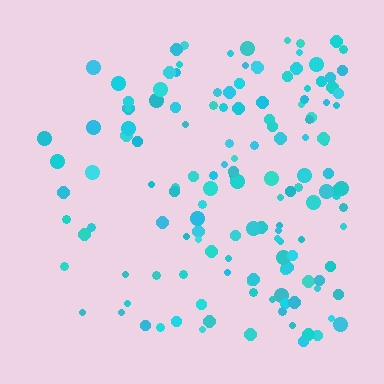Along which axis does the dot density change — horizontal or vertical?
Horizontal.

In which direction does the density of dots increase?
From left to right, with the right side densest.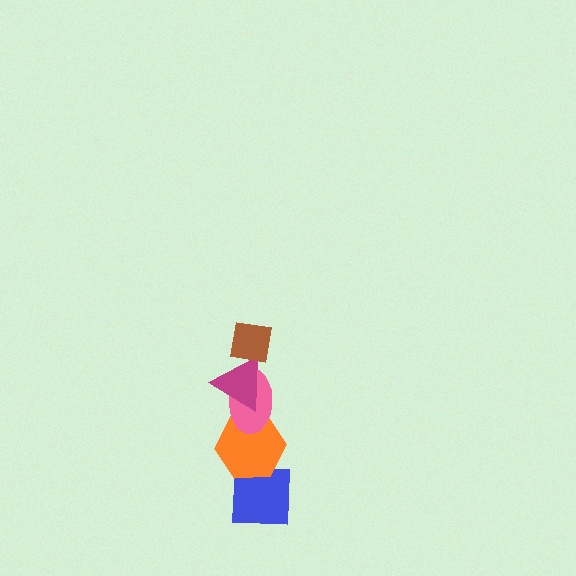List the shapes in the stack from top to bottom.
From top to bottom: the brown square, the magenta triangle, the pink ellipse, the orange hexagon, the blue square.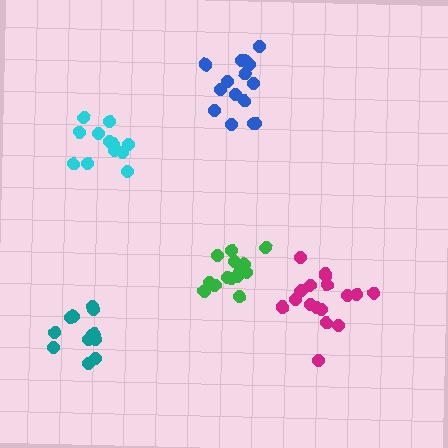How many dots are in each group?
Group 1: 15 dots, Group 2: 18 dots, Group 3: 12 dots, Group 4: 15 dots, Group 5: 13 dots (73 total).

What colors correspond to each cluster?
The clusters are colored: blue, magenta, cyan, green, teal.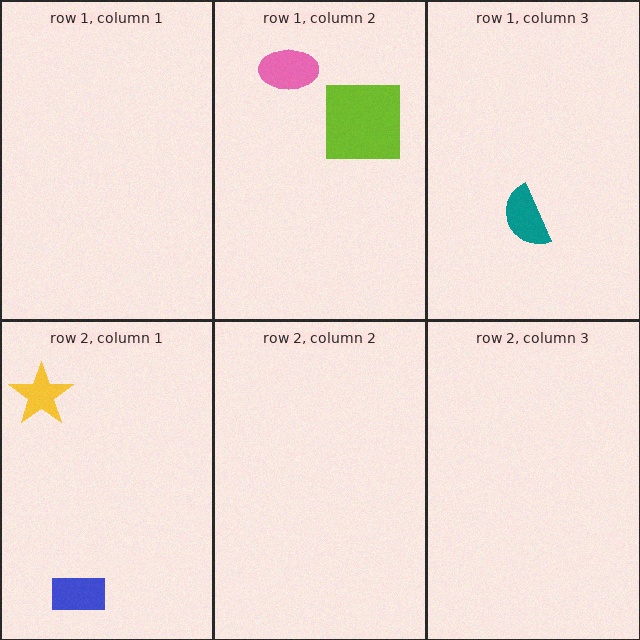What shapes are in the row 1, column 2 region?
The lime square, the pink ellipse.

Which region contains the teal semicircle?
The row 1, column 3 region.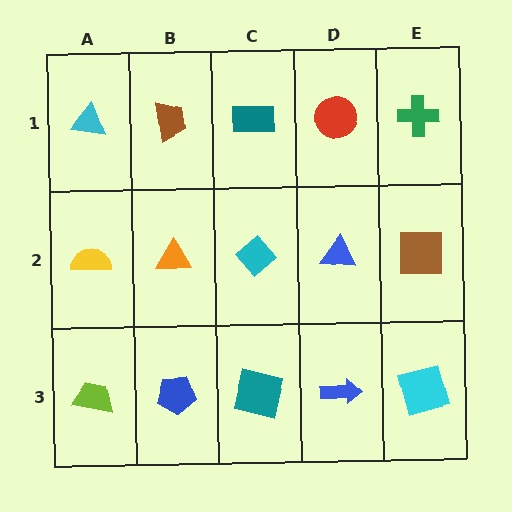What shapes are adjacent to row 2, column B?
A brown trapezoid (row 1, column B), a blue pentagon (row 3, column B), a yellow semicircle (row 2, column A), a cyan diamond (row 2, column C).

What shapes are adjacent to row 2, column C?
A teal rectangle (row 1, column C), a teal square (row 3, column C), an orange triangle (row 2, column B), a blue triangle (row 2, column D).